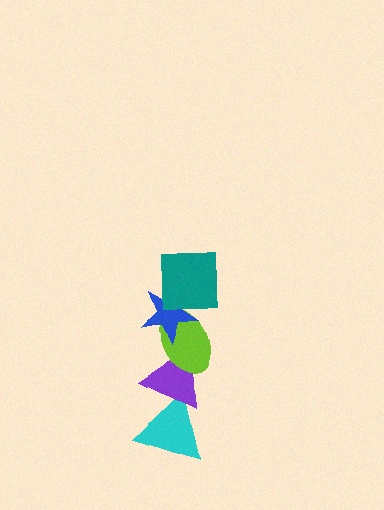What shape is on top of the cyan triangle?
The purple triangle is on top of the cyan triangle.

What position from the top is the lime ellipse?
The lime ellipse is 3rd from the top.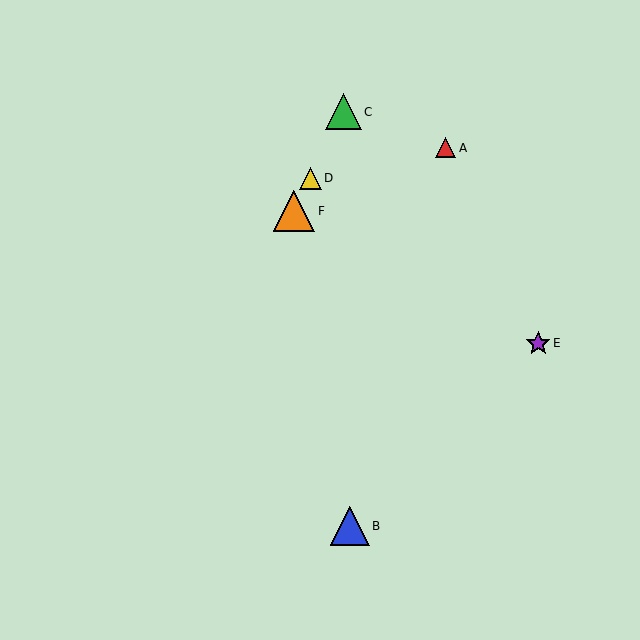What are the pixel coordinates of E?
Object E is at (538, 343).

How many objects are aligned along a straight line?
3 objects (C, D, F) are aligned along a straight line.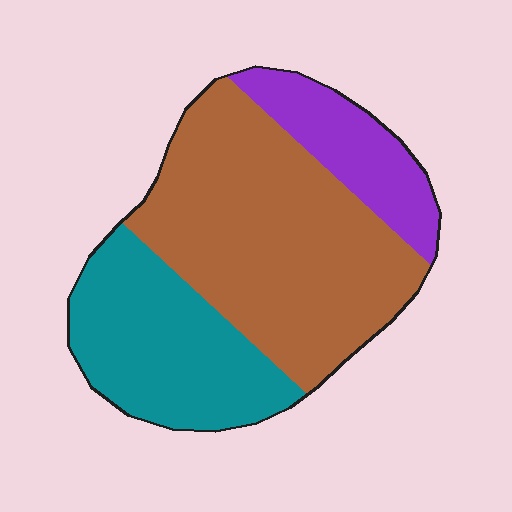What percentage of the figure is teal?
Teal takes up about one third (1/3) of the figure.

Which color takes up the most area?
Brown, at roughly 55%.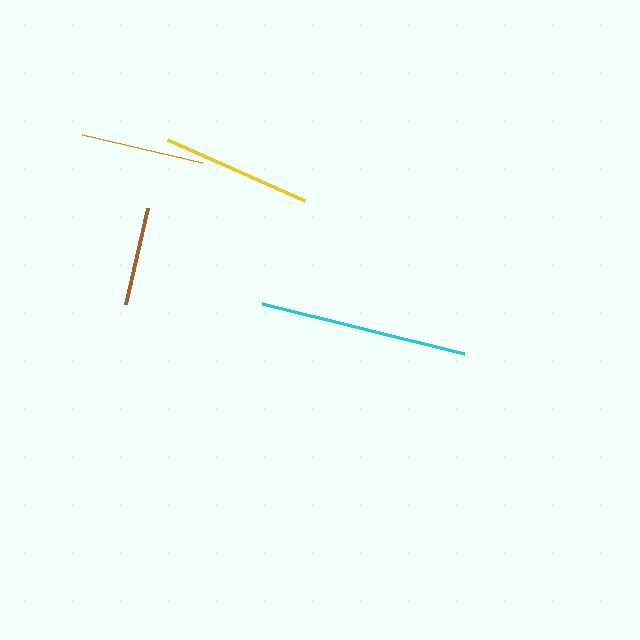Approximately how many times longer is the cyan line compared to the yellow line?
The cyan line is approximately 1.4 times the length of the yellow line.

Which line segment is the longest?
The cyan line is the longest at approximately 208 pixels.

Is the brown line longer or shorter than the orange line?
The orange line is longer than the brown line.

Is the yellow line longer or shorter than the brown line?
The yellow line is longer than the brown line.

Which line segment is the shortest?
The brown line is the shortest at approximately 98 pixels.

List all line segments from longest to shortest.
From longest to shortest: cyan, yellow, orange, brown.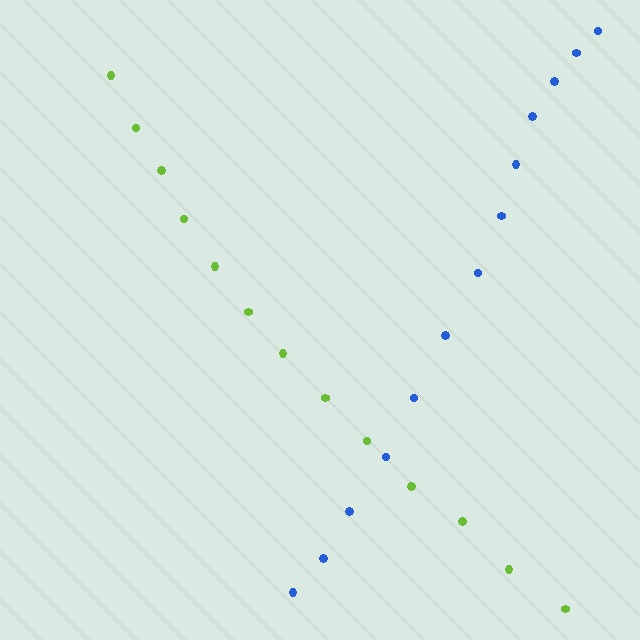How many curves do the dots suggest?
There are 2 distinct paths.